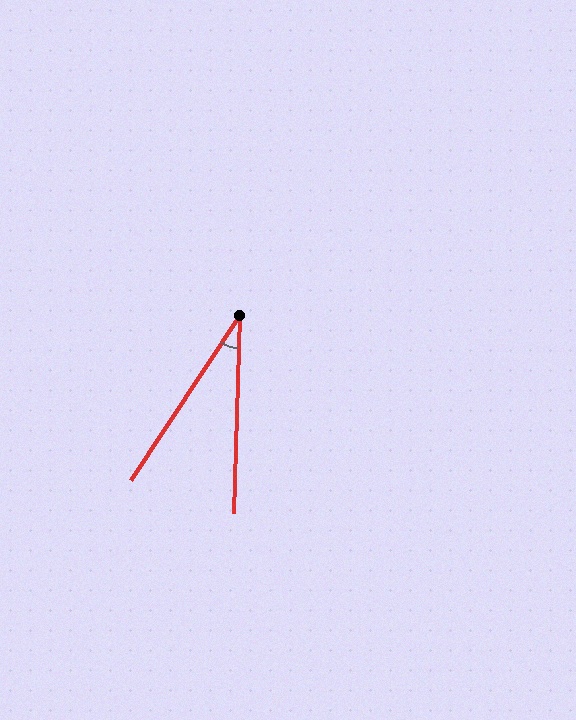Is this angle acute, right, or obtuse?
It is acute.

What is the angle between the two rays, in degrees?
Approximately 32 degrees.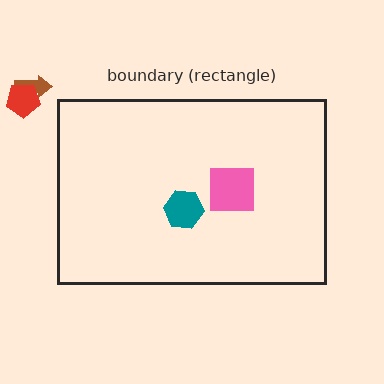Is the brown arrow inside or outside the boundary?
Outside.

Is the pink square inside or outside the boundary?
Inside.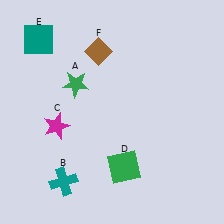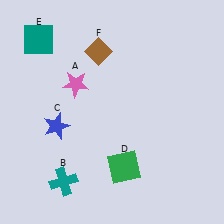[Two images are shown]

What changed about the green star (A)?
In Image 1, A is green. In Image 2, it changed to pink.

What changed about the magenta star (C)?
In Image 1, C is magenta. In Image 2, it changed to blue.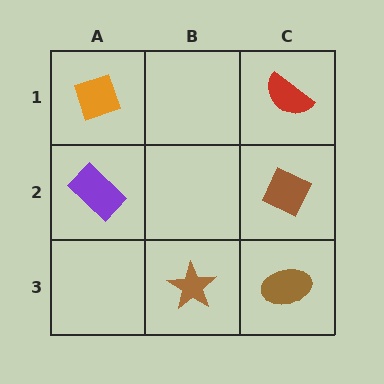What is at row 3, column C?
A brown ellipse.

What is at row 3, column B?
A brown star.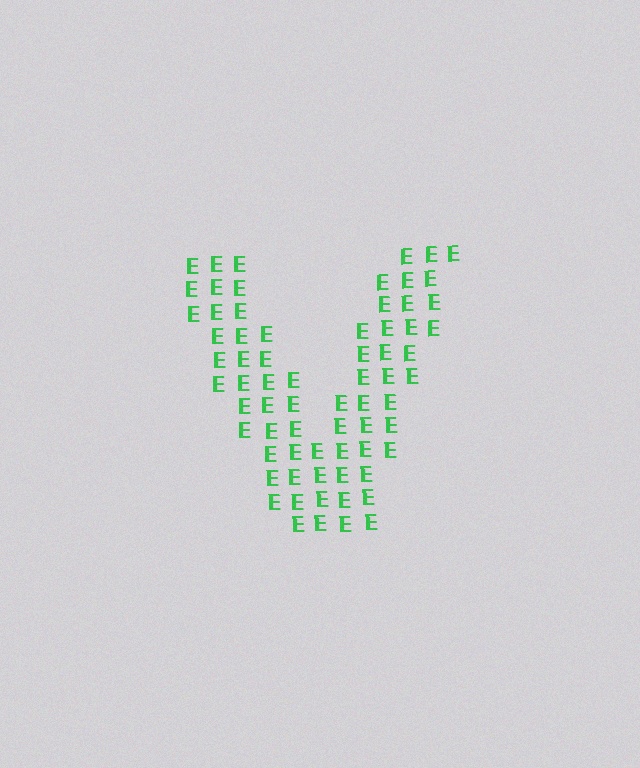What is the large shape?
The large shape is the letter V.